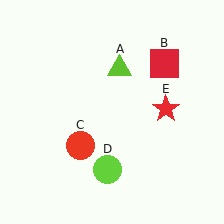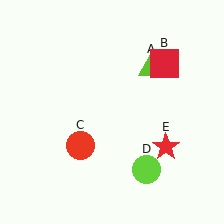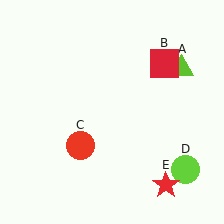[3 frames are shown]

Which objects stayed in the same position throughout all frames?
Red square (object B) and red circle (object C) remained stationary.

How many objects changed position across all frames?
3 objects changed position: lime triangle (object A), lime circle (object D), red star (object E).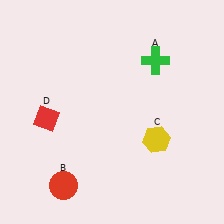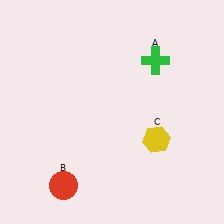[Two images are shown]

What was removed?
The red diamond (D) was removed in Image 2.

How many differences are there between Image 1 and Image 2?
There is 1 difference between the two images.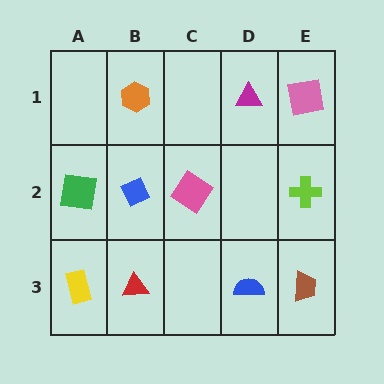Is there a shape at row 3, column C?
No, that cell is empty.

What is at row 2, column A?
A green square.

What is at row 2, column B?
A blue diamond.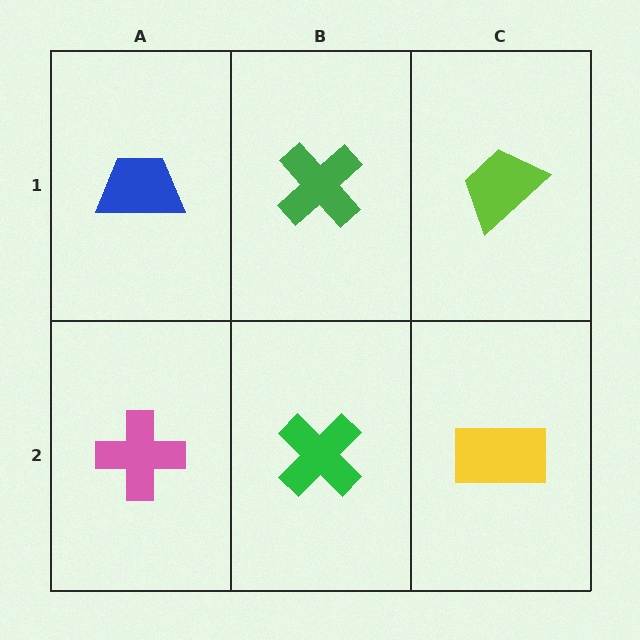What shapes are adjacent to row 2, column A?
A blue trapezoid (row 1, column A), a green cross (row 2, column B).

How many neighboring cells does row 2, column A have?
2.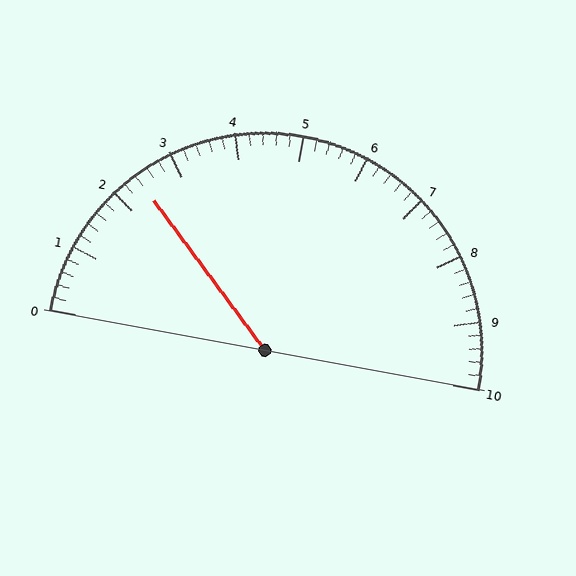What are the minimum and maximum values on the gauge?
The gauge ranges from 0 to 10.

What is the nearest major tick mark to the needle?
The nearest major tick mark is 2.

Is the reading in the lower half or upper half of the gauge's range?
The reading is in the lower half of the range (0 to 10).